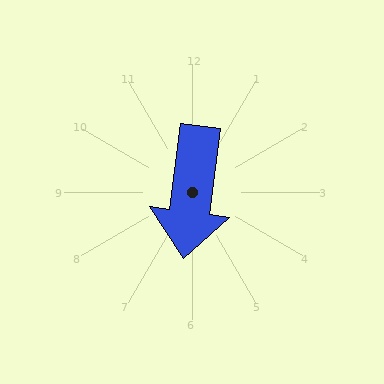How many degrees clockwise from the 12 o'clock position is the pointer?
Approximately 187 degrees.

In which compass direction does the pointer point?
South.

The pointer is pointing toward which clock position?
Roughly 6 o'clock.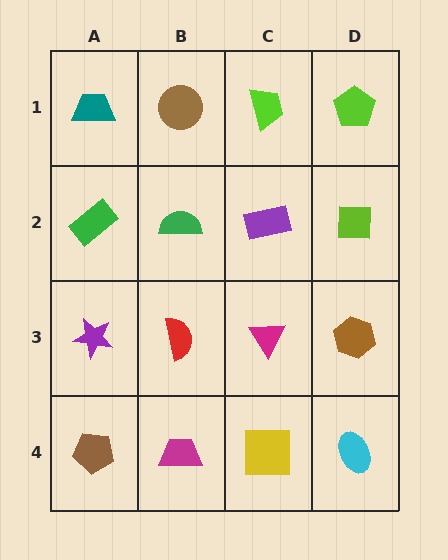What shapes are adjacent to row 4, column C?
A magenta triangle (row 3, column C), a magenta trapezoid (row 4, column B), a cyan ellipse (row 4, column D).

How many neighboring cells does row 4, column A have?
2.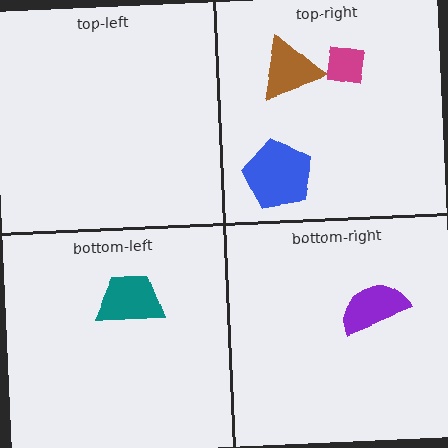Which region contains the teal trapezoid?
The bottom-left region.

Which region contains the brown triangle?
The top-right region.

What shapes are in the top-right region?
The brown triangle, the blue pentagon, the magenta square.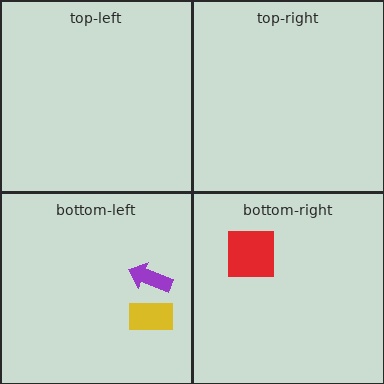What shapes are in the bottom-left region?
The yellow rectangle, the purple arrow.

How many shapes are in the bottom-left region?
2.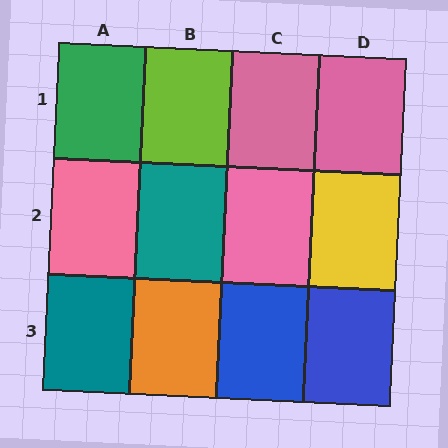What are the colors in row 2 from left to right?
Pink, teal, pink, yellow.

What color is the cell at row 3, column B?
Orange.